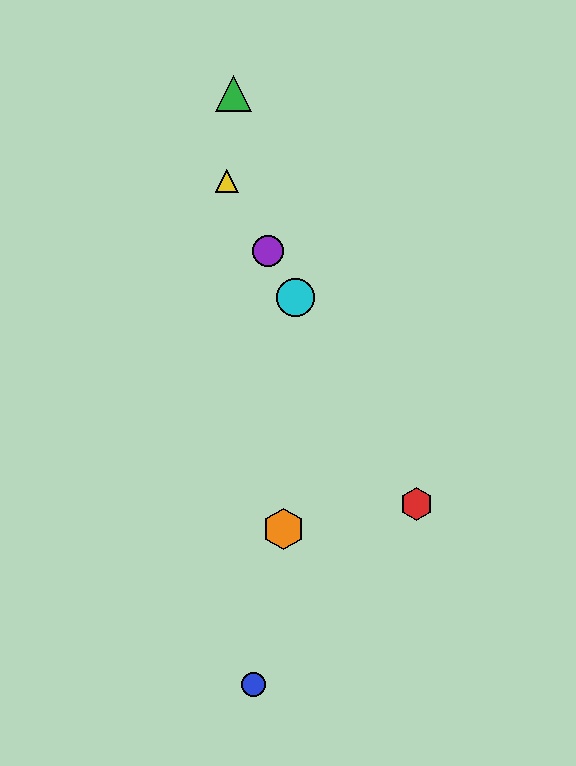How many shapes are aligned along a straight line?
4 shapes (the red hexagon, the yellow triangle, the purple circle, the cyan circle) are aligned along a straight line.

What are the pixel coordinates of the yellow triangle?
The yellow triangle is at (227, 181).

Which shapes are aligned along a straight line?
The red hexagon, the yellow triangle, the purple circle, the cyan circle are aligned along a straight line.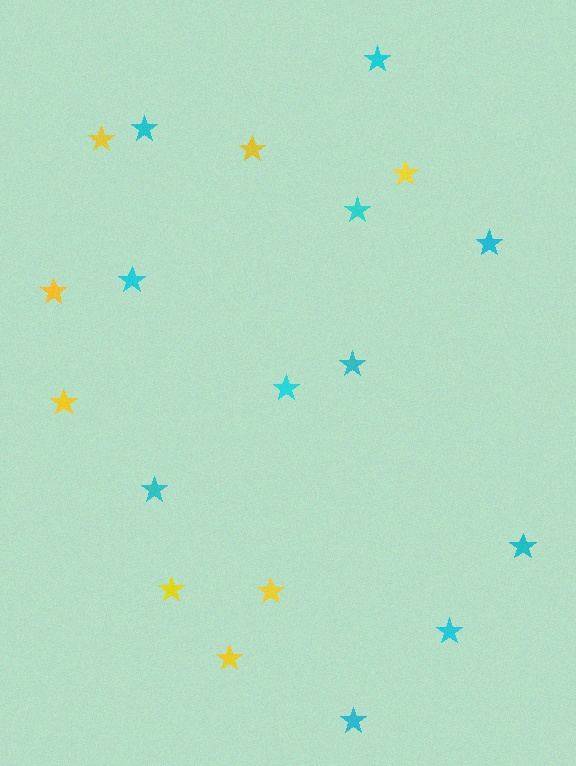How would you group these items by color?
There are 2 groups: one group of cyan stars (11) and one group of yellow stars (8).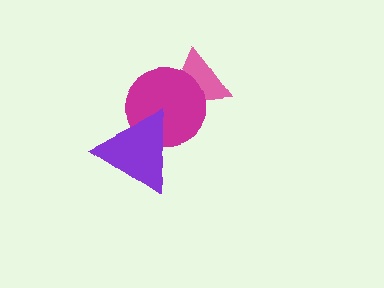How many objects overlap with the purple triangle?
1 object overlaps with the purple triangle.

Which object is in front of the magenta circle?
The purple triangle is in front of the magenta circle.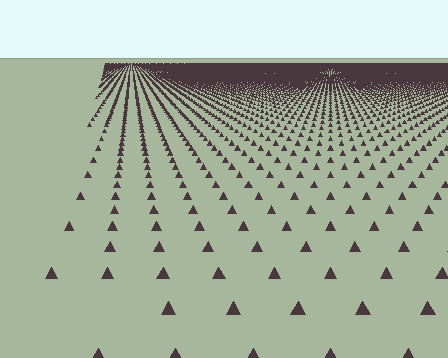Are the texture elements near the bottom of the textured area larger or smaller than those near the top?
Larger. Near the bottom, elements are closer to the viewer and appear at a bigger on-screen size.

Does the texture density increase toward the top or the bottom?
Density increases toward the top.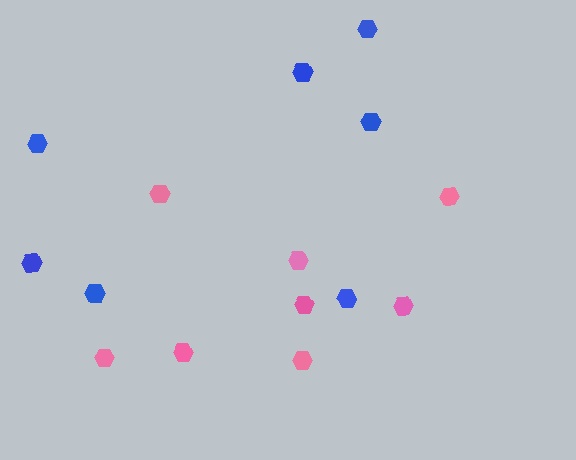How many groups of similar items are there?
There are 2 groups: one group of blue hexagons (7) and one group of pink hexagons (8).